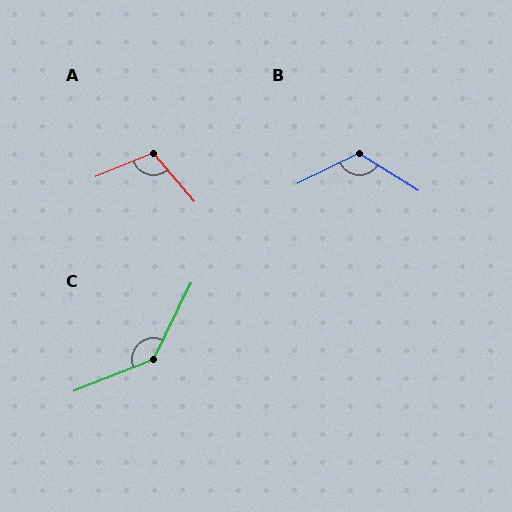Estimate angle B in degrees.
Approximately 122 degrees.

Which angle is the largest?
C, at approximately 138 degrees.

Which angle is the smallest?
A, at approximately 108 degrees.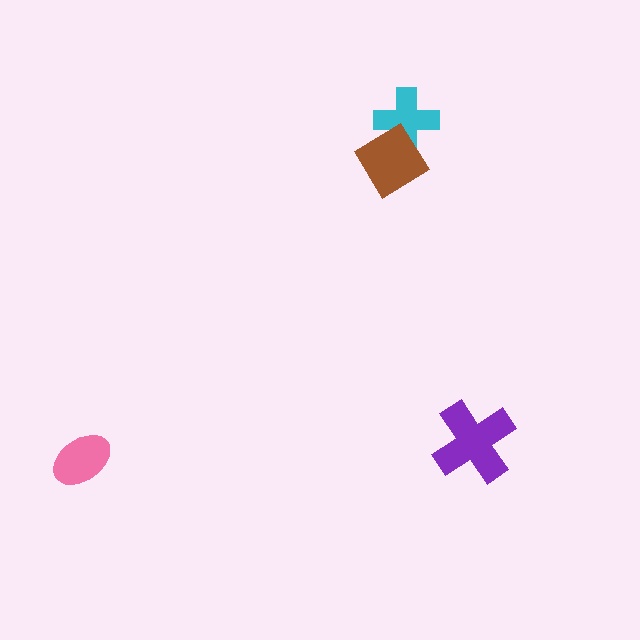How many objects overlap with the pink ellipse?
0 objects overlap with the pink ellipse.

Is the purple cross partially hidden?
No, no other shape covers it.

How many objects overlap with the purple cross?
0 objects overlap with the purple cross.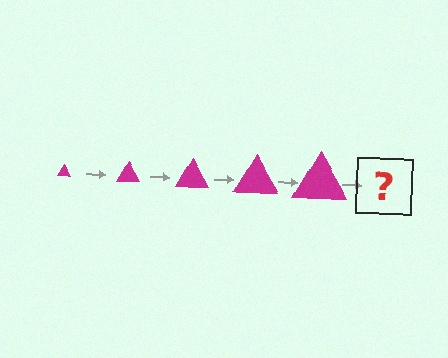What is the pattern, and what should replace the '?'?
The pattern is that the triangle gets progressively larger each step. The '?' should be a magenta triangle, larger than the previous one.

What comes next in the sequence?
The next element should be a magenta triangle, larger than the previous one.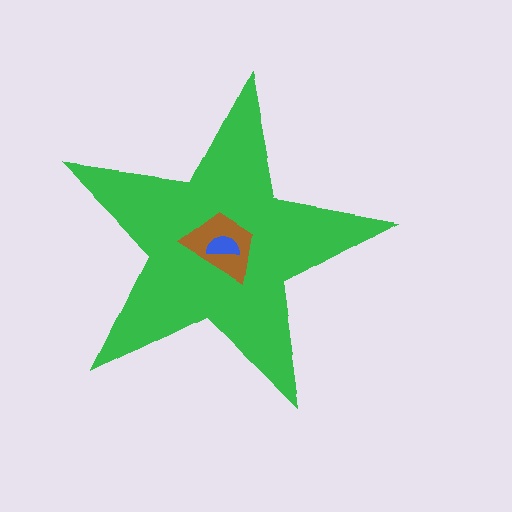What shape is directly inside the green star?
The brown trapezoid.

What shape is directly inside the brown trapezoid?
The blue semicircle.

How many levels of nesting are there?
3.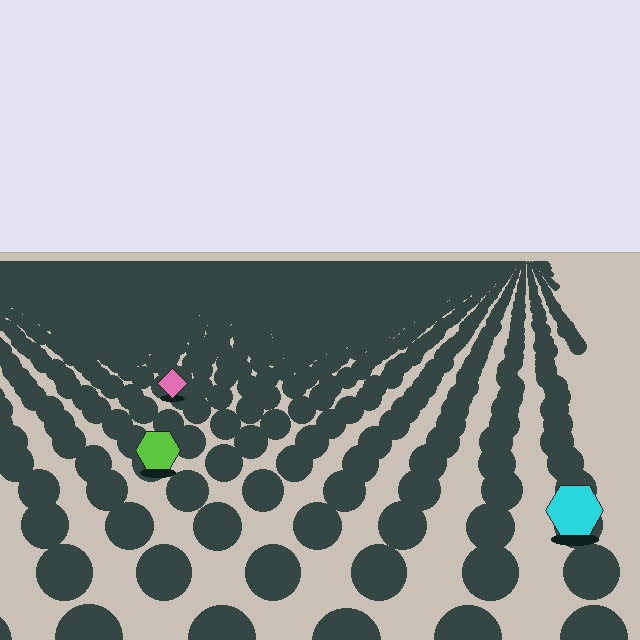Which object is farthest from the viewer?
The pink diamond is farthest from the viewer. It appears smaller and the ground texture around it is denser.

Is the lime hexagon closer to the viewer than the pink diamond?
Yes. The lime hexagon is closer — you can tell from the texture gradient: the ground texture is coarser near it.